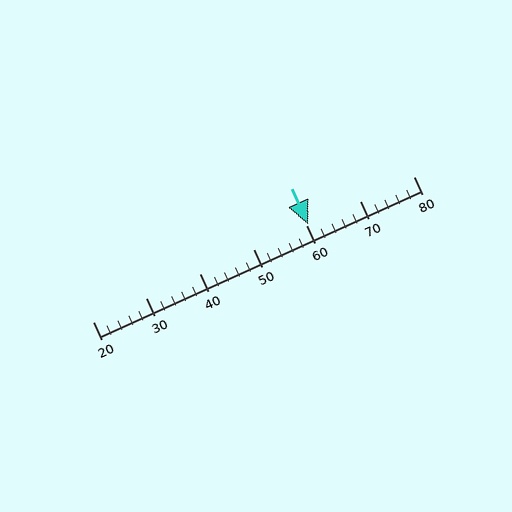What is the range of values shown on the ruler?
The ruler shows values from 20 to 80.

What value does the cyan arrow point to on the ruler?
The cyan arrow points to approximately 60.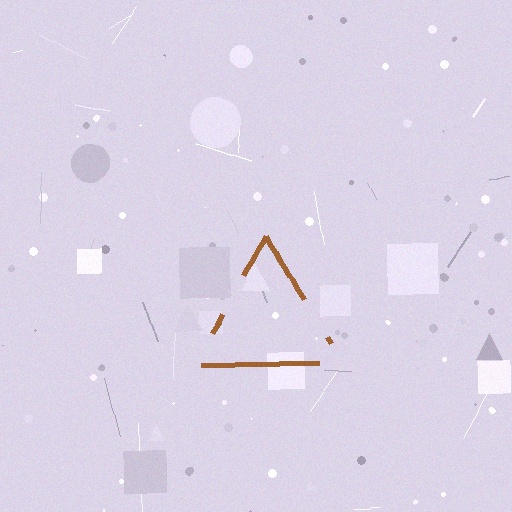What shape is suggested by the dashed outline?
The dashed outline suggests a triangle.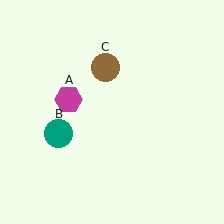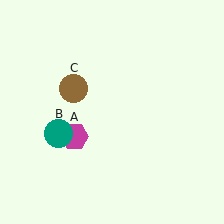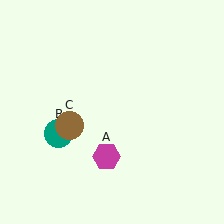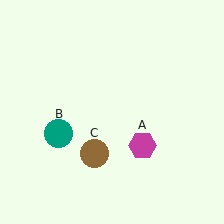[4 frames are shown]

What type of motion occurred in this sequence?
The magenta hexagon (object A), brown circle (object C) rotated counterclockwise around the center of the scene.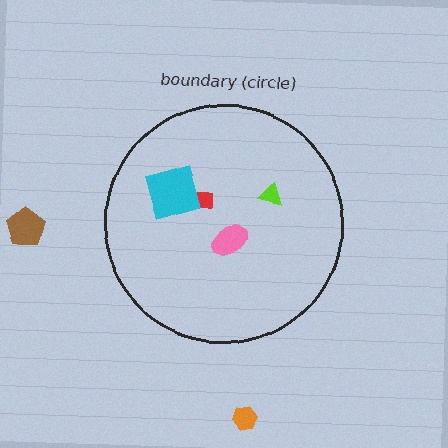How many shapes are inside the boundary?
4 inside, 2 outside.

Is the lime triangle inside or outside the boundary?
Inside.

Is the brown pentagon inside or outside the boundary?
Outside.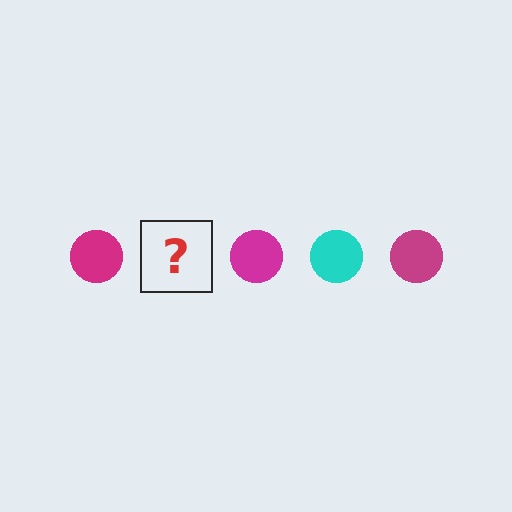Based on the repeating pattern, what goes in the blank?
The blank should be a cyan circle.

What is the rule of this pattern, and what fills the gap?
The rule is that the pattern cycles through magenta, cyan circles. The gap should be filled with a cyan circle.